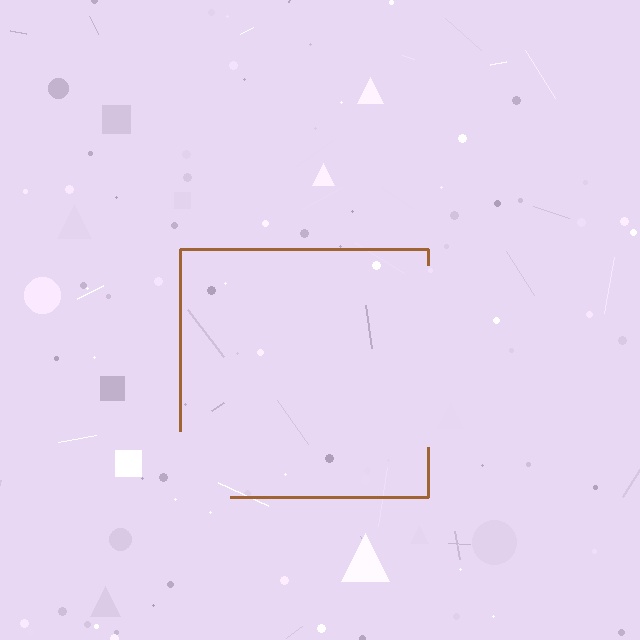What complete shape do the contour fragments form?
The contour fragments form a square.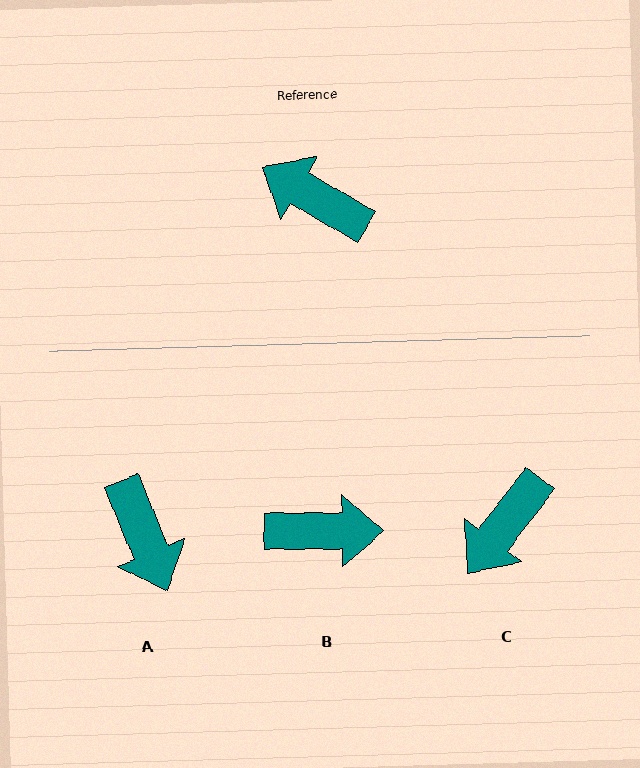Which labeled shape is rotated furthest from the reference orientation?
B, about 149 degrees away.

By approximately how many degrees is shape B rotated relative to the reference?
Approximately 149 degrees clockwise.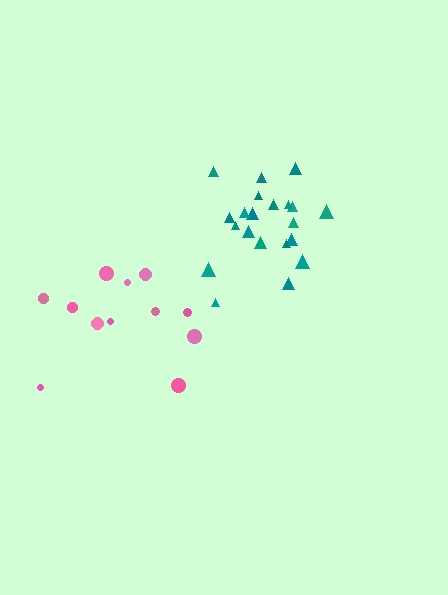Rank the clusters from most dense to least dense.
teal, pink.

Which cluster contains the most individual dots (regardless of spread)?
Teal (21).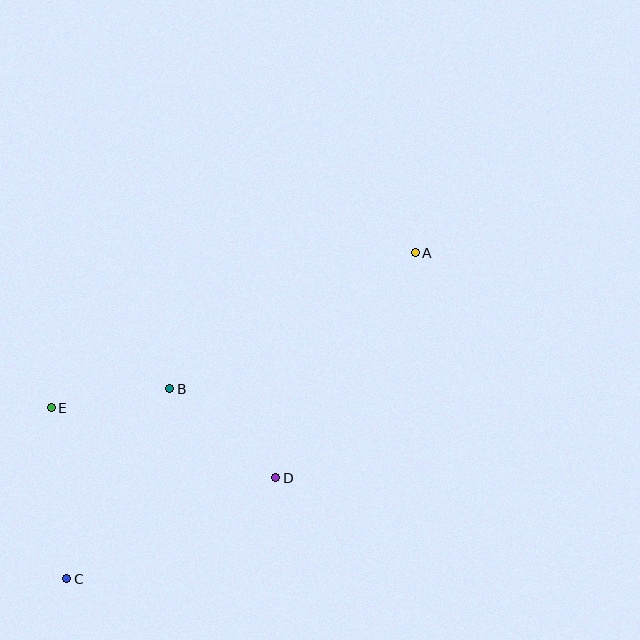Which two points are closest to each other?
Points B and E are closest to each other.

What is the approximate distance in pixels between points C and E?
The distance between C and E is approximately 172 pixels.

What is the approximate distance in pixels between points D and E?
The distance between D and E is approximately 235 pixels.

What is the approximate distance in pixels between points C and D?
The distance between C and D is approximately 232 pixels.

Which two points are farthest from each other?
Points A and C are farthest from each other.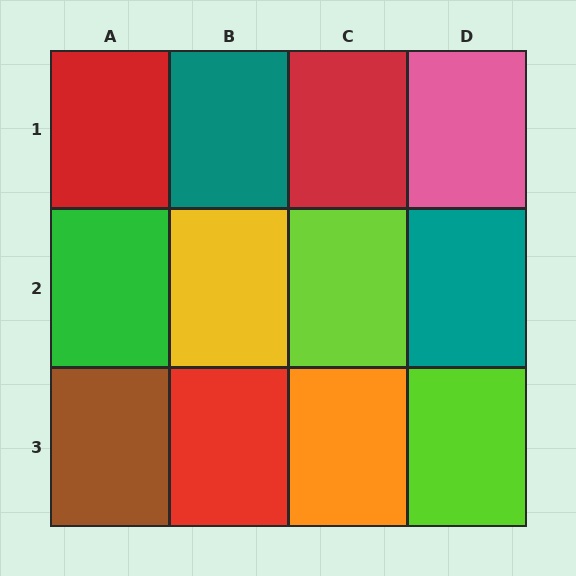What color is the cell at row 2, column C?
Lime.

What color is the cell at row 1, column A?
Red.